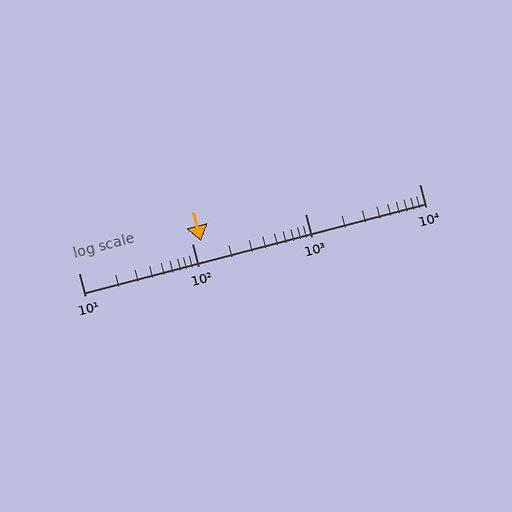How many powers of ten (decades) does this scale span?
The scale spans 3 decades, from 10 to 10000.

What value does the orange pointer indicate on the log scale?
The pointer indicates approximately 120.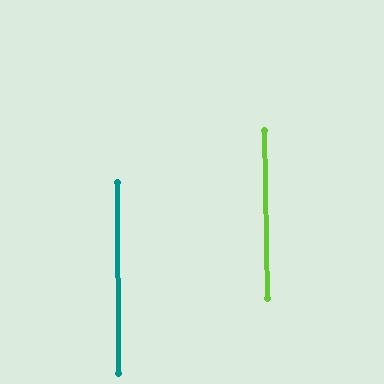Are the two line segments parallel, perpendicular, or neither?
Parallel — their directions differ by only 0.8°.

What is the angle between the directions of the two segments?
Approximately 1 degree.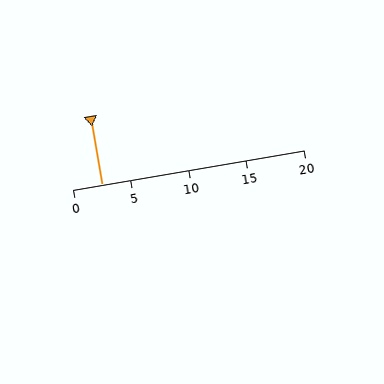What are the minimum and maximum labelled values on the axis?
The axis runs from 0 to 20.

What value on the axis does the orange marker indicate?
The marker indicates approximately 2.5.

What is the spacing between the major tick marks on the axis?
The major ticks are spaced 5 apart.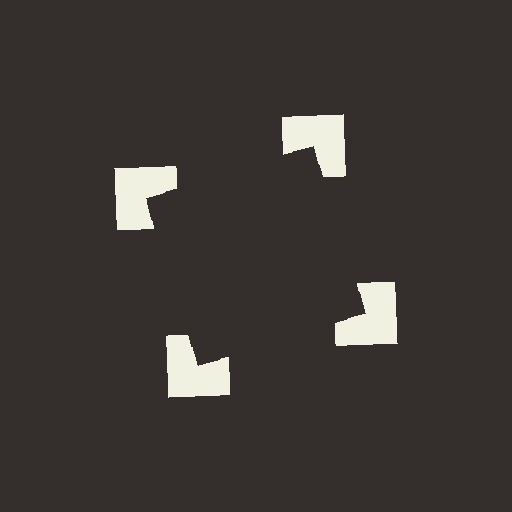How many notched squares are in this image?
There are 4 — one at each vertex of the illusory square.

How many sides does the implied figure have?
4 sides.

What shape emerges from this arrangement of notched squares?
An illusory square — its edges are inferred from the aligned wedge cuts in the notched squares, not physically drawn.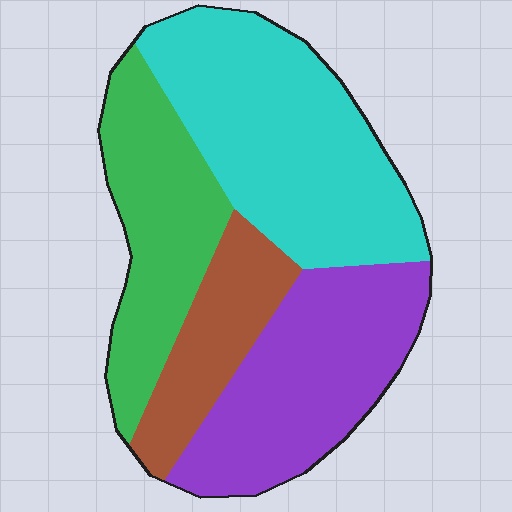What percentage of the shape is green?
Green covers around 25% of the shape.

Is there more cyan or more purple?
Cyan.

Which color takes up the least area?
Brown, at roughly 15%.